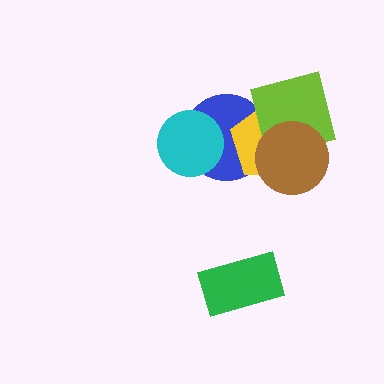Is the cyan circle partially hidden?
No, no other shape covers it.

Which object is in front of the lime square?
The brown circle is in front of the lime square.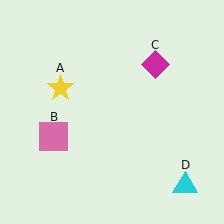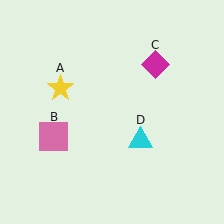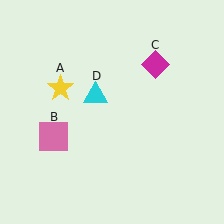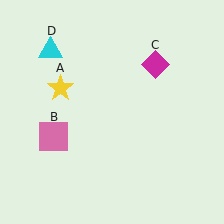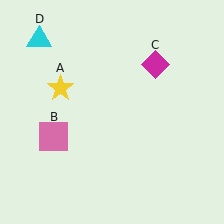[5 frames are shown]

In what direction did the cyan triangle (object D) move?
The cyan triangle (object D) moved up and to the left.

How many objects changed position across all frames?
1 object changed position: cyan triangle (object D).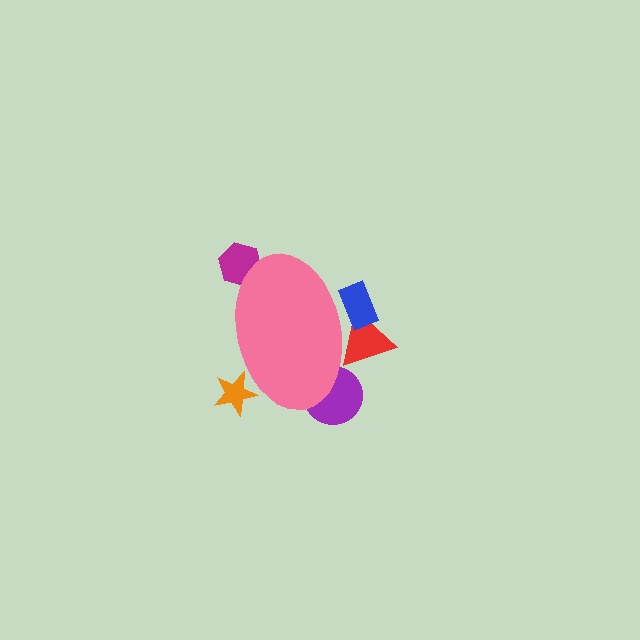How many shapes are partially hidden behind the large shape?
5 shapes are partially hidden.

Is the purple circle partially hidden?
Yes, the purple circle is partially hidden behind the pink ellipse.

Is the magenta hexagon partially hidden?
Yes, the magenta hexagon is partially hidden behind the pink ellipse.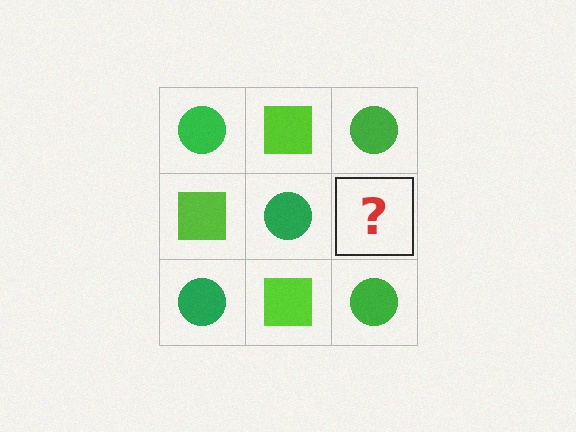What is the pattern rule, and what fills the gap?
The rule is that it alternates green circle and lime square in a checkerboard pattern. The gap should be filled with a lime square.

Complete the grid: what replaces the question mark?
The question mark should be replaced with a lime square.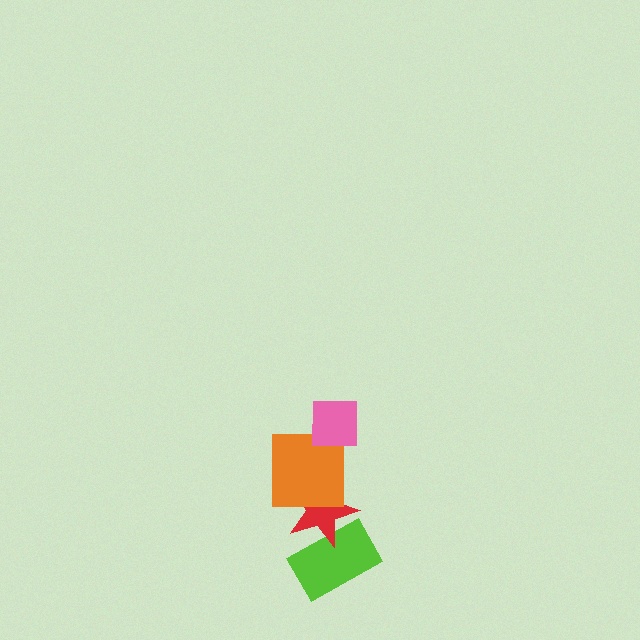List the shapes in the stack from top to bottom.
From top to bottom: the pink square, the orange square, the red star, the lime rectangle.